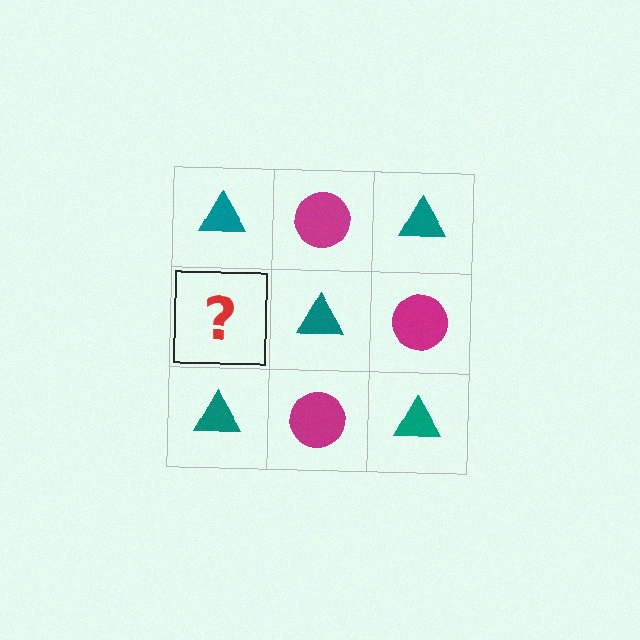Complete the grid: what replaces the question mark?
The question mark should be replaced with a magenta circle.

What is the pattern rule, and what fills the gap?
The rule is that it alternates teal triangle and magenta circle in a checkerboard pattern. The gap should be filled with a magenta circle.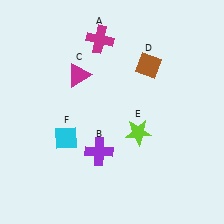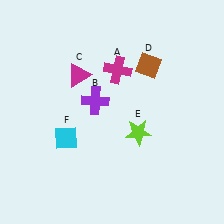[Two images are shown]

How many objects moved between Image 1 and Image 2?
2 objects moved between the two images.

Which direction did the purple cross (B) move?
The purple cross (B) moved up.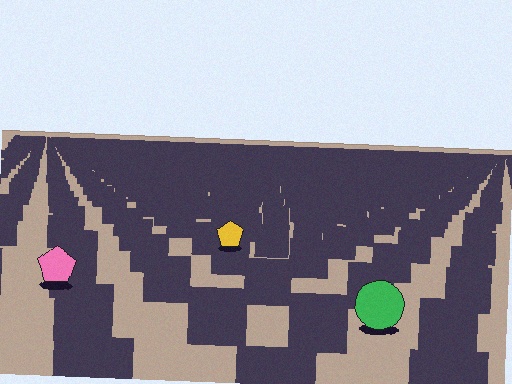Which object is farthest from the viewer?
The yellow pentagon is farthest from the viewer. It appears smaller and the ground texture around it is denser.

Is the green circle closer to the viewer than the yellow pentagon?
Yes. The green circle is closer — you can tell from the texture gradient: the ground texture is coarser near it.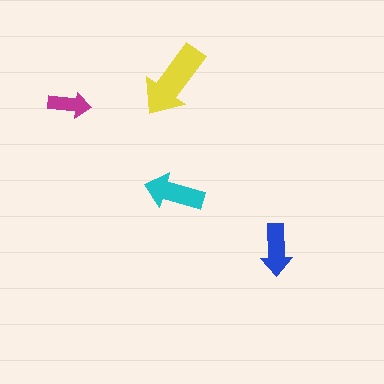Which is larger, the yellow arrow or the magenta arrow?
The yellow one.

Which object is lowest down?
The blue arrow is bottommost.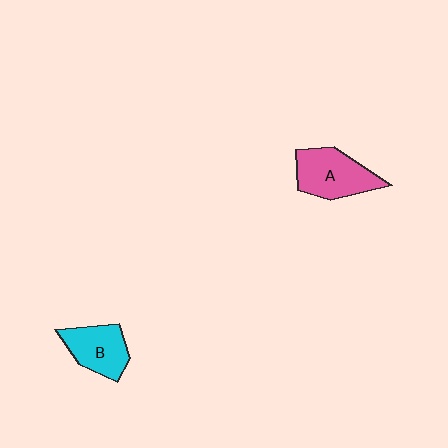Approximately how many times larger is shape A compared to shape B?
Approximately 1.2 times.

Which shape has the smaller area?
Shape B (cyan).